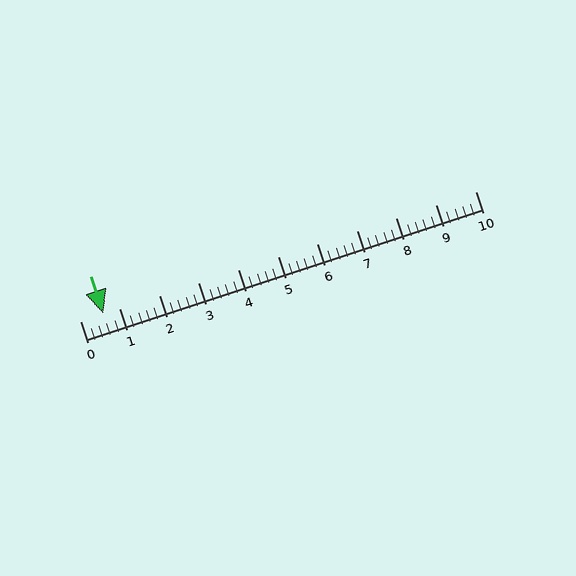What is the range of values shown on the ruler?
The ruler shows values from 0 to 10.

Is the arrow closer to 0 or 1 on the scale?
The arrow is closer to 1.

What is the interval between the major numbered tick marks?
The major tick marks are spaced 1 units apart.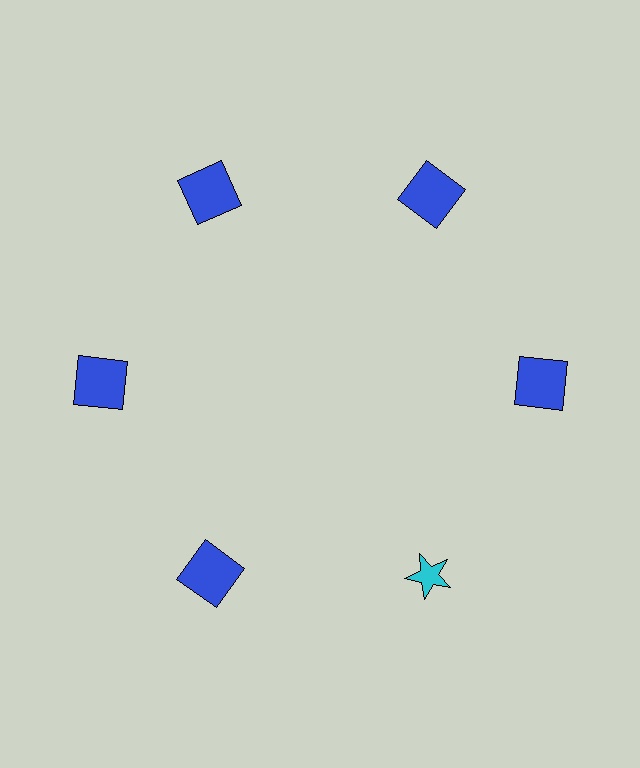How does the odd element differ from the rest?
It differs in both color (cyan instead of blue) and shape (star instead of square).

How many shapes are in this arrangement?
There are 6 shapes arranged in a ring pattern.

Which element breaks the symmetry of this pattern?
The cyan star at roughly the 5 o'clock position breaks the symmetry. All other shapes are blue squares.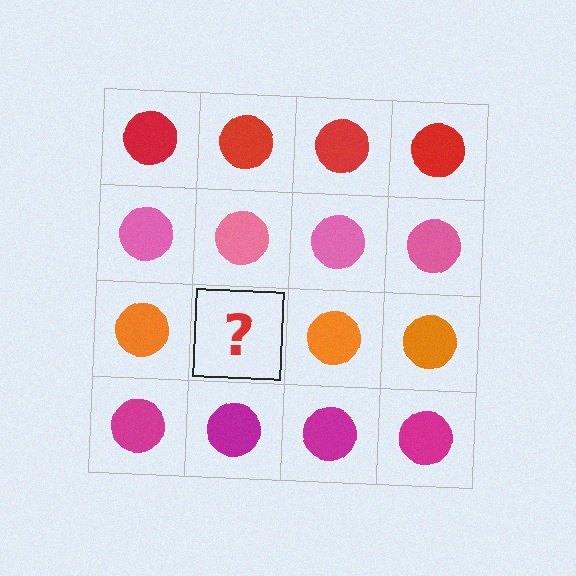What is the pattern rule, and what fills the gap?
The rule is that each row has a consistent color. The gap should be filled with an orange circle.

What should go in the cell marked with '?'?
The missing cell should contain an orange circle.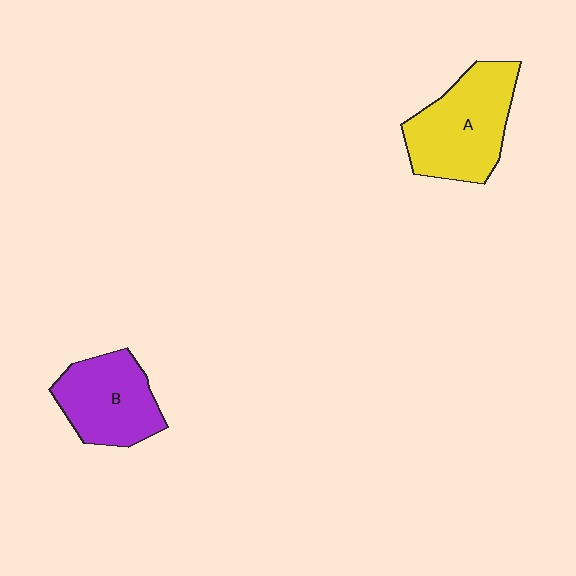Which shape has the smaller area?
Shape B (purple).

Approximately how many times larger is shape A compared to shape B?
Approximately 1.2 times.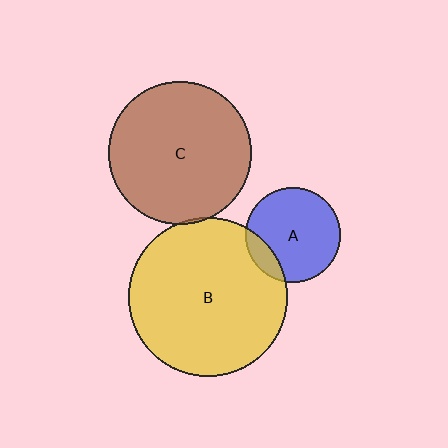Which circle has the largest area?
Circle B (yellow).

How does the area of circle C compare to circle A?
Approximately 2.3 times.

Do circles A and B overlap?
Yes.